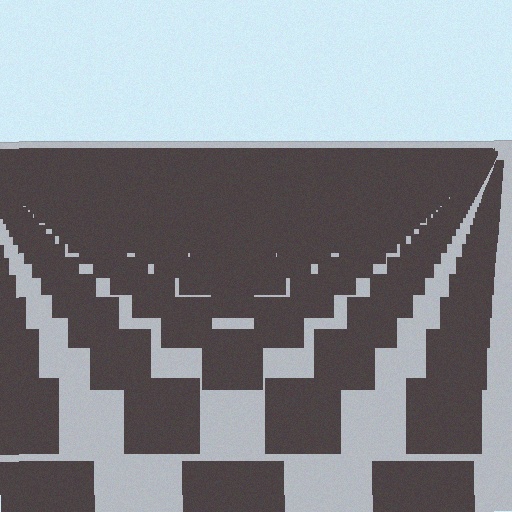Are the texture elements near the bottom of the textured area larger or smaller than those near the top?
Larger. Near the bottom, elements are closer to the viewer and appear at a bigger on-screen size.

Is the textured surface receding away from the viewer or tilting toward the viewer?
The surface is receding away from the viewer. Texture elements get smaller and denser toward the top.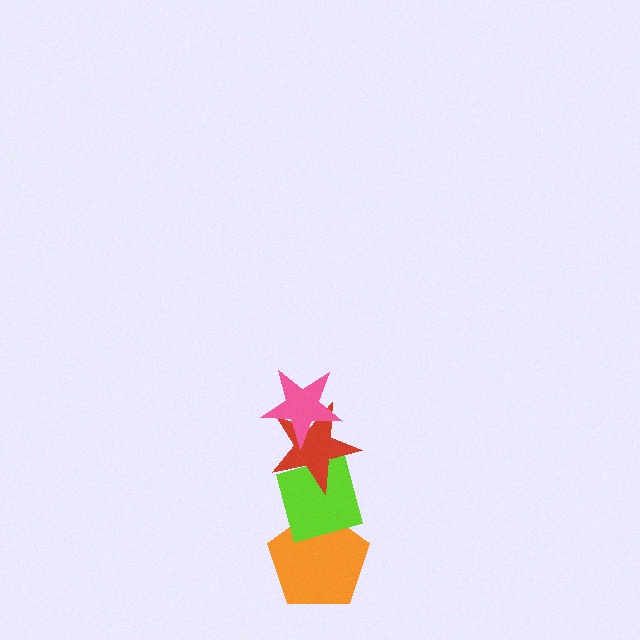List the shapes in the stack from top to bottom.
From top to bottom: the pink star, the red star, the lime diamond, the orange pentagon.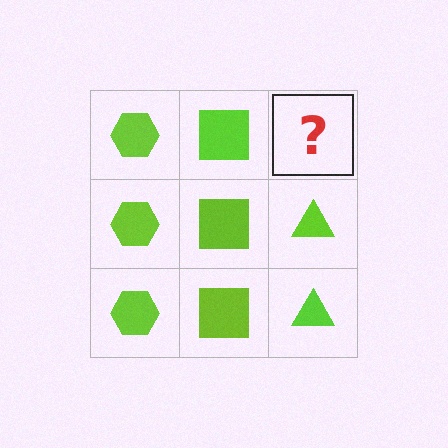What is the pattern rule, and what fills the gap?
The rule is that each column has a consistent shape. The gap should be filled with a lime triangle.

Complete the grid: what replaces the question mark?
The question mark should be replaced with a lime triangle.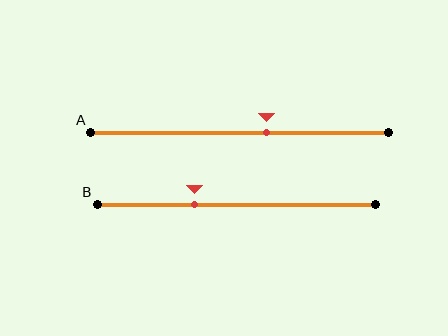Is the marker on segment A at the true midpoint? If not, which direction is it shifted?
No, the marker on segment A is shifted to the right by about 9% of the segment length.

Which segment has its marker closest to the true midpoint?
Segment A has its marker closest to the true midpoint.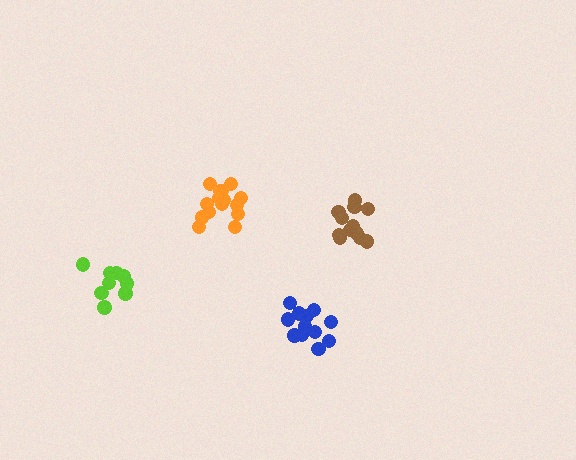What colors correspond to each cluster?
The clusters are colored: lime, blue, brown, orange.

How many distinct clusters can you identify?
There are 4 distinct clusters.